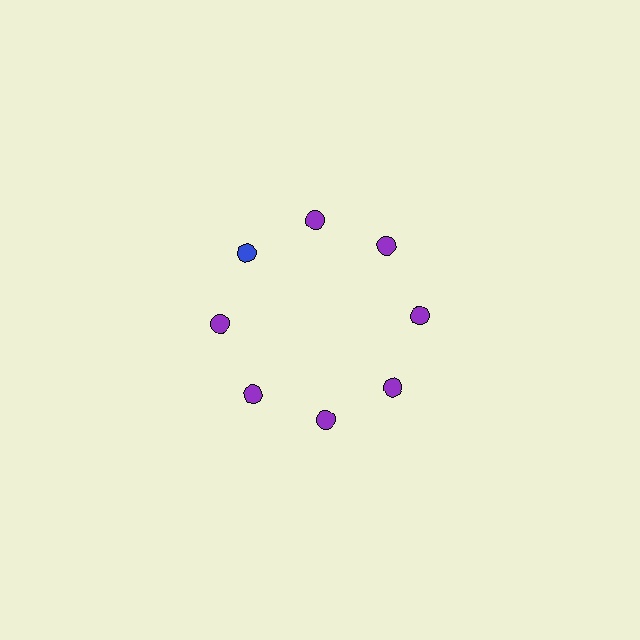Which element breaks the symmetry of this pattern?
The blue circle at roughly the 10 o'clock position breaks the symmetry. All other shapes are purple circles.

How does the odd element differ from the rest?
It has a different color: blue instead of purple.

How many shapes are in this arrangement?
There are 8 shapes arranged in a ring pattern.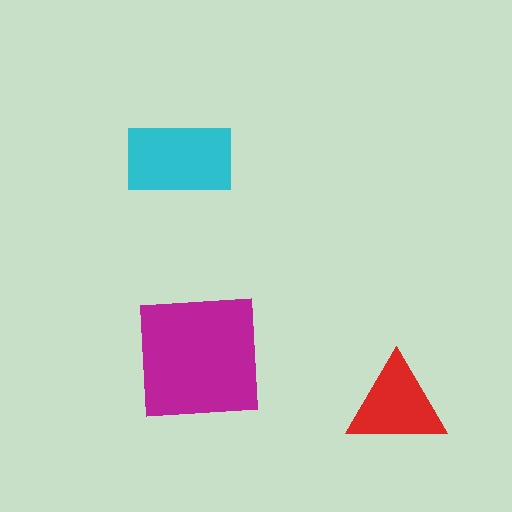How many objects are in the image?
There are 3 objects in the image.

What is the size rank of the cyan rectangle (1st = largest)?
2nd.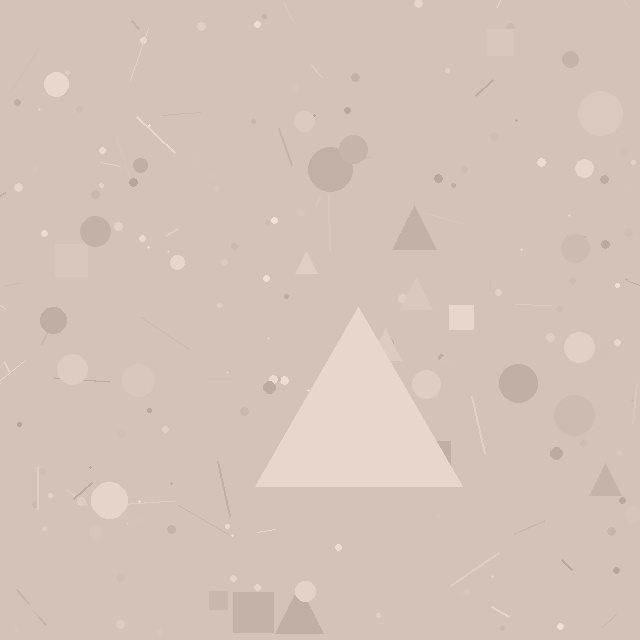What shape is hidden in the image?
A triangle is hidden in the image.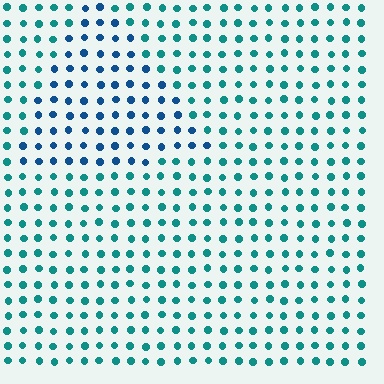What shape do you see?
I see a triangle.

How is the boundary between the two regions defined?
The boundary is defined purely by a slight shift in hue (about 34 degrees). Spacing, size, and orientation are identical on both sides.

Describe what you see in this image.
The image is filled with small teal elements in a uniform arrangement. A triangle-shaped region is visible where the elements are tinted to a slightly different hue, forming a subtle color boundary.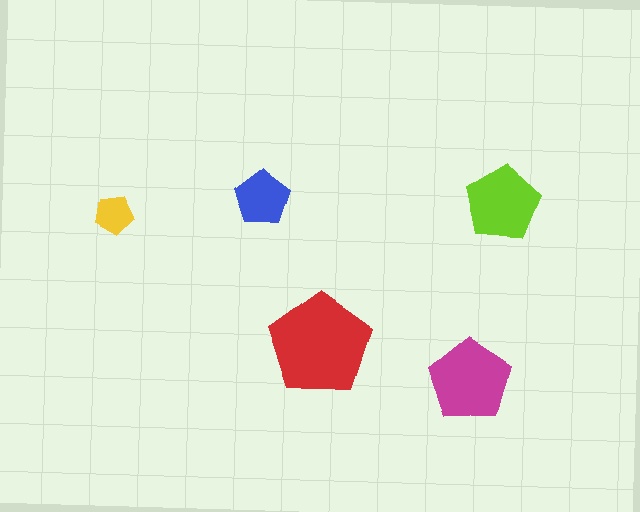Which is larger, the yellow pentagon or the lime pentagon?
The lime one.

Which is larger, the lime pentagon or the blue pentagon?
The lime one.